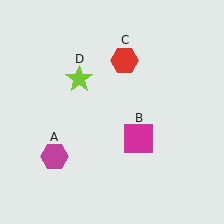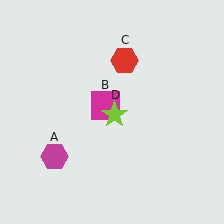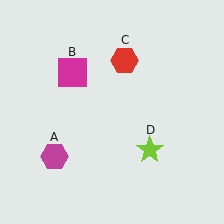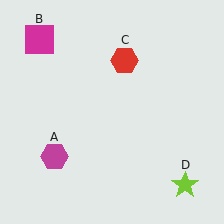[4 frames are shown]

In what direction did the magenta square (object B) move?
The magenta square (object B) moved up and to the left.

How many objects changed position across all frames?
2 objects changed position: magenta square (object B), lime star (object D).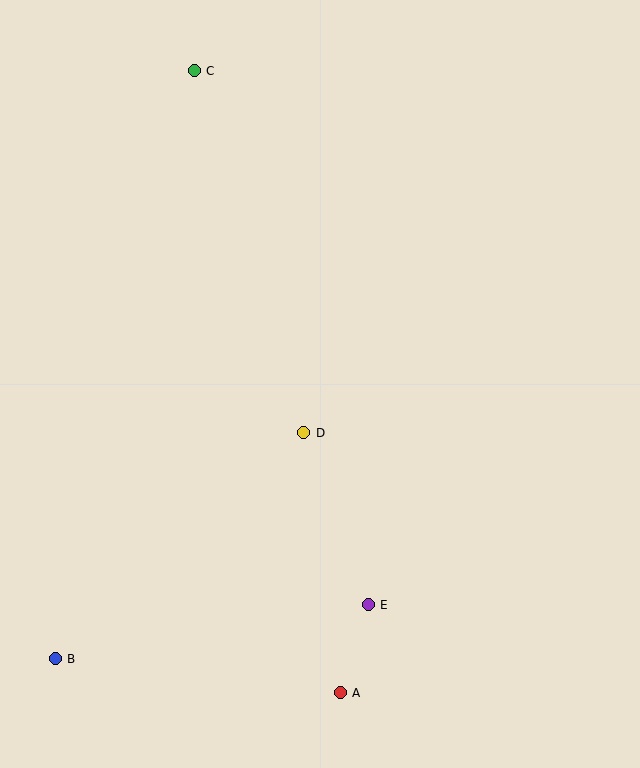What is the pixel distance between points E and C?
The distance between E and C is 562 pixels.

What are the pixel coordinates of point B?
Point B is at (55, 659).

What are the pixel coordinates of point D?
Point D is at (304, 433).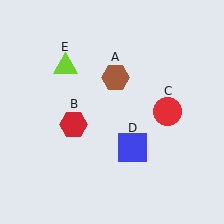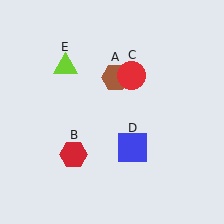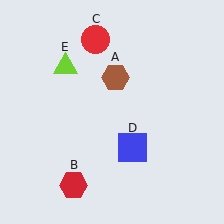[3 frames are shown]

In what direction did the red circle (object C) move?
The red circle (object C) moved up and to the left.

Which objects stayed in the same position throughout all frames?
Brown hexagon (object A) and blue square (object D) and lime triangle (object E) remained stationary.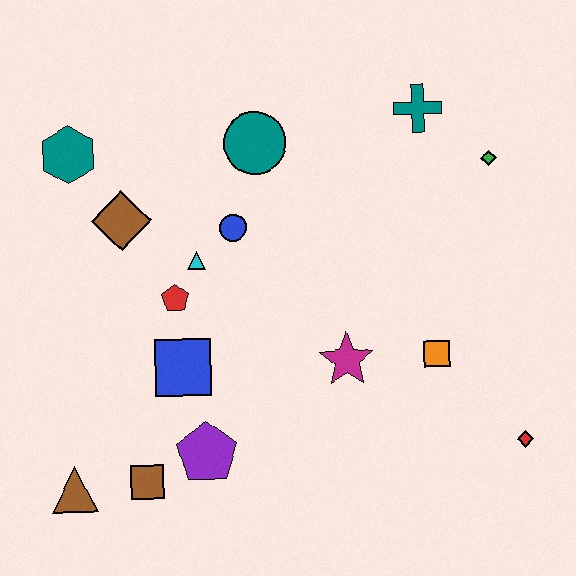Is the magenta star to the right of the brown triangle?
Yes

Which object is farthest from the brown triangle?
The green diamond is farthest from the brown triangle.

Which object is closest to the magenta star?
The orange square is closest to the magenta star.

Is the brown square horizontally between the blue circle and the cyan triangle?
No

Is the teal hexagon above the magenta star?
Yes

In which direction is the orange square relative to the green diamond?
The orange square is below the green diamond.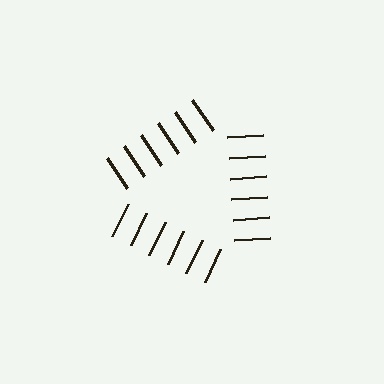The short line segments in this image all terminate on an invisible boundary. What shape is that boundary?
An illusory triangle — the line segments terminate on its edges but no continuous stroke is drawn.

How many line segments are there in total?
18 — 6 along each of the 3 edges.